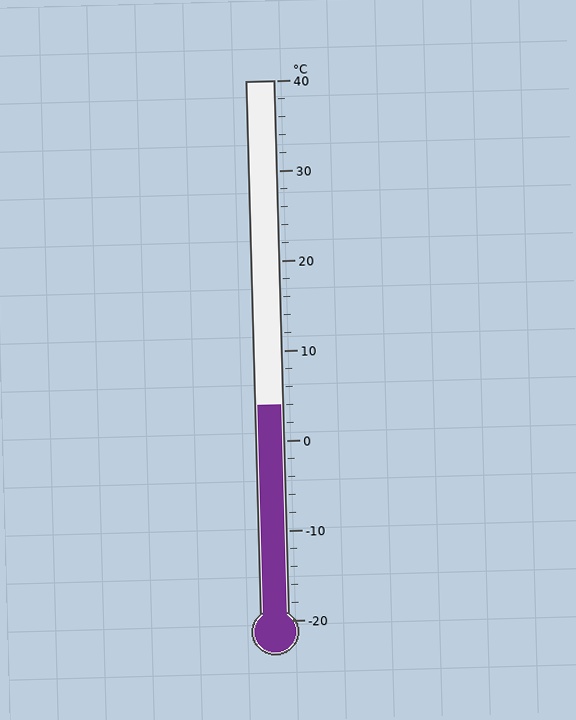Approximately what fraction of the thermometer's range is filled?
The thermometer is filled to approximately 40% of its range.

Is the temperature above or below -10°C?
The temperature is above -10°C.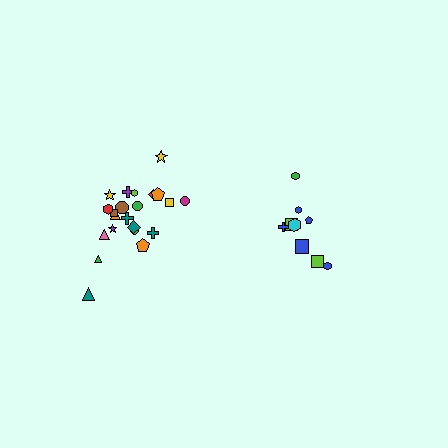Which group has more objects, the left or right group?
The left group.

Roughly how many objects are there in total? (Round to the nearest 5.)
Roughly 30 objects in total.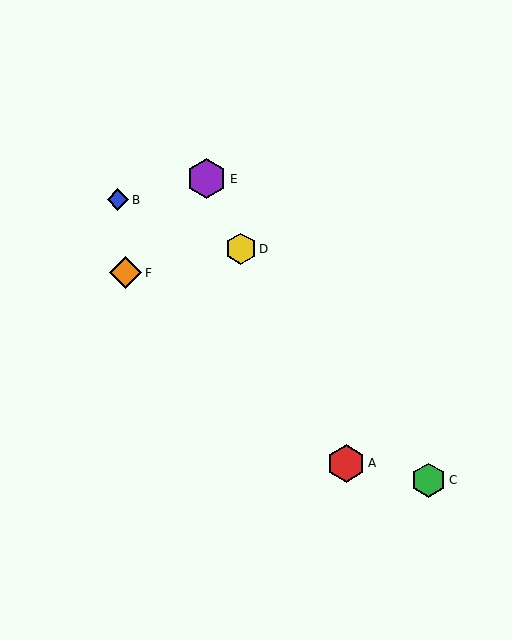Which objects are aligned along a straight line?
Objects A, D, E are aligned along a straight line.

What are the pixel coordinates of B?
Object B is at (118, 200).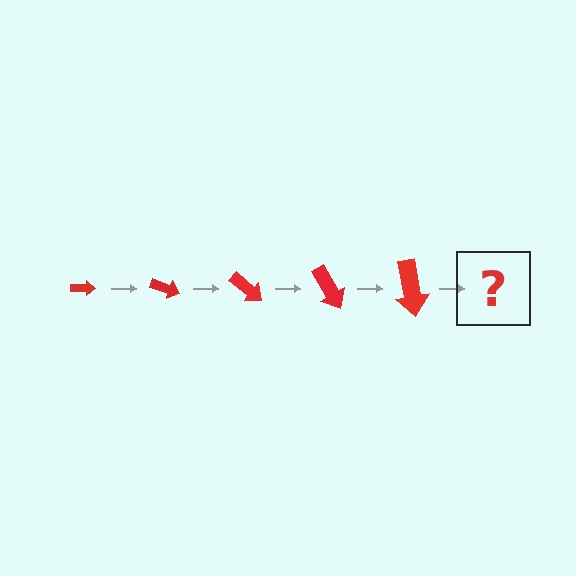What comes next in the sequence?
The next element should be an arrow, larger than the previous one and rotated 100 degrees from the start.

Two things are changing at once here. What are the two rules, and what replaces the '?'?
The two rules are that the arrow grows larger each step and it rotates 20 degrees each step. The '?' should be an arrow, larger than the previous one and rotated 100 degrees from the start.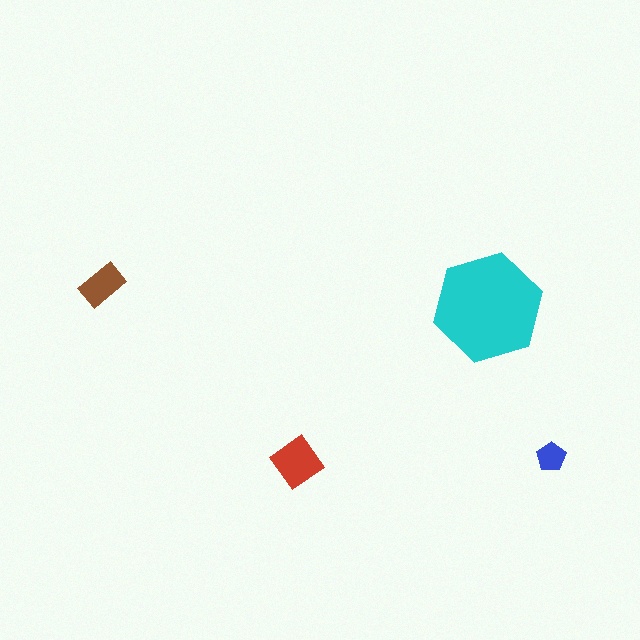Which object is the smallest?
The blue pentagon.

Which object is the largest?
The cyan hexagon.